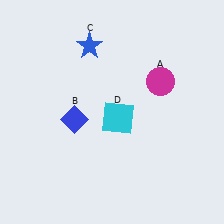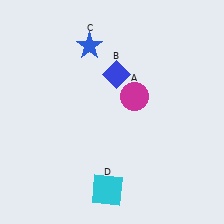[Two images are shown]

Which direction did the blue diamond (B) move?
The blue diamond (B) moved up.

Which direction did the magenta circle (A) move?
The magenta circle (A) moved left.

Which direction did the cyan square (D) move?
The cyan square (D) moved down.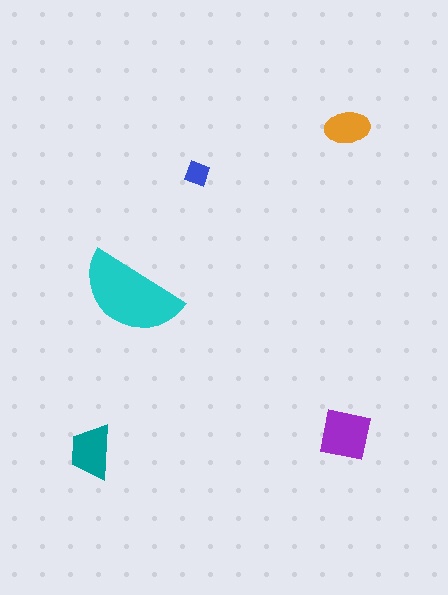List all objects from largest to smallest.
The cyan semicircle, the purple square, the teal trapezoid, the orange ellipse, the blue diamond.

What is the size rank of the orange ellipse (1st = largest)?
4th.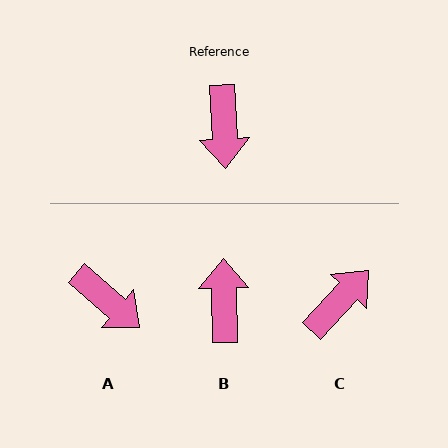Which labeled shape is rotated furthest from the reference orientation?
B, about 178 degrees away.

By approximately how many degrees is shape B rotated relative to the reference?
Approximately 178 degrees counter-clockwise.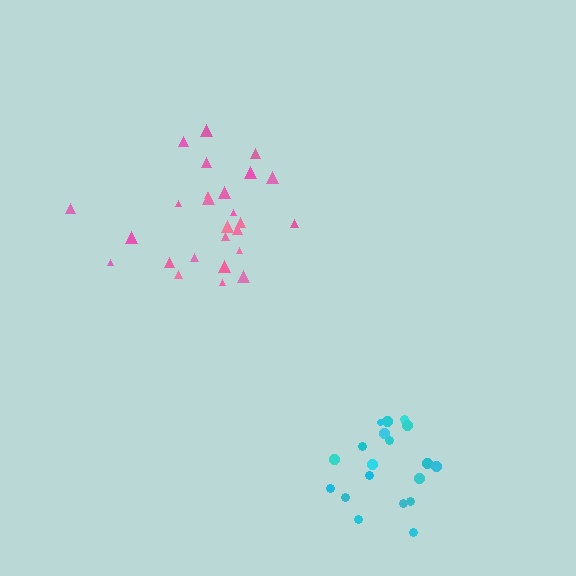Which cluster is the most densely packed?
Cyan.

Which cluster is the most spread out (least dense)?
Pink.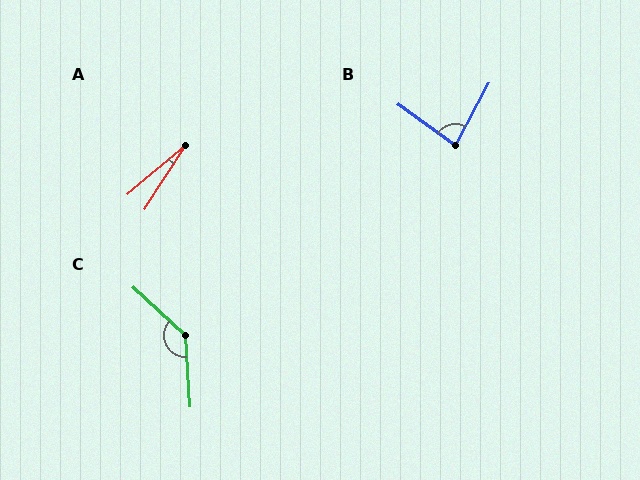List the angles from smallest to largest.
A (17°), B (83°), C (136°).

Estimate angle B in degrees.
Approximately 83 degrees.